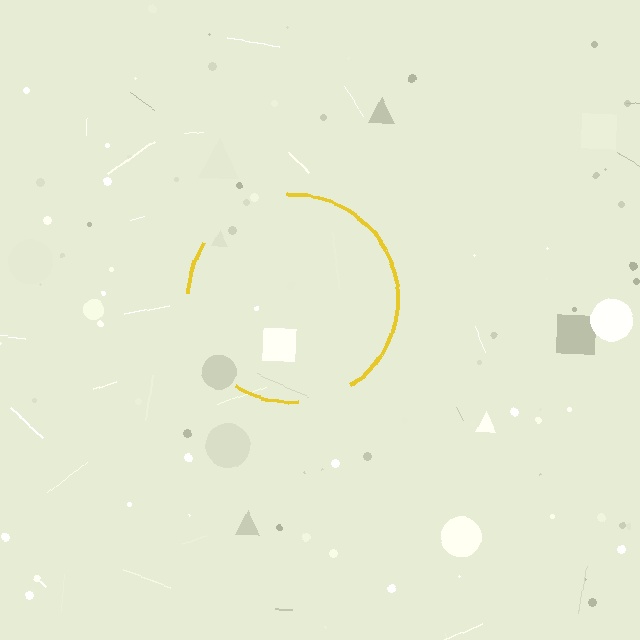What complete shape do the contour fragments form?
The contour fragments form a circle.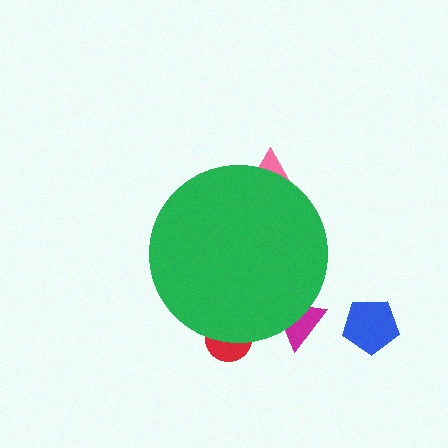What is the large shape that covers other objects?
A green circle.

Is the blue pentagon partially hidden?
No, the blue pentagon is fully visible.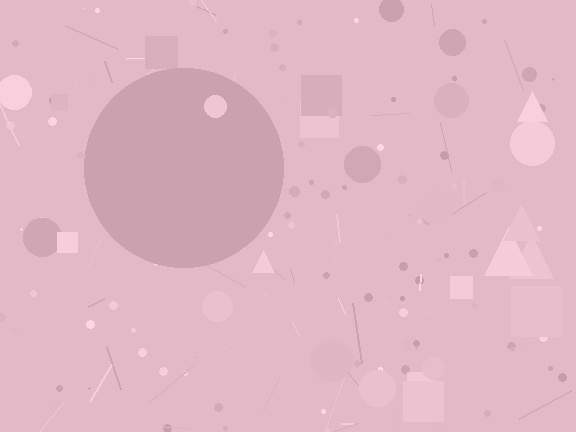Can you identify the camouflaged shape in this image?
The camouflaged shape is a circle.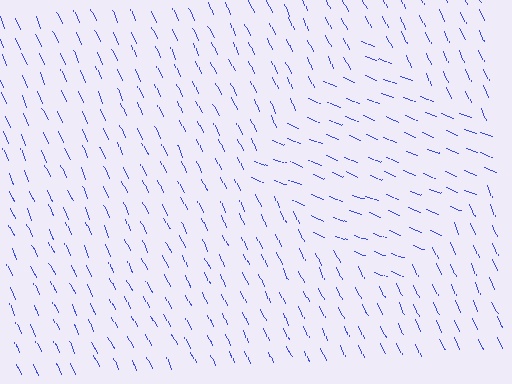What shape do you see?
I see a diamond.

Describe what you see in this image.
The image is filled with small blue line segments. A diamond region in the image has lines oriented differently from the surrounding lines, creating a visible texture boundary.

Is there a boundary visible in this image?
Yes, there is a texture boundary formed by a change in line orientation.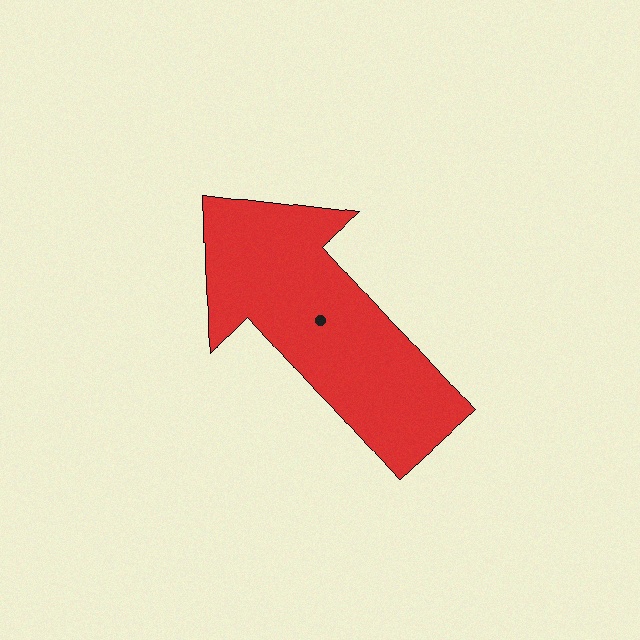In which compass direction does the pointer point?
Northwest.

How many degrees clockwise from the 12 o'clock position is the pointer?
Approximately 318 degrees.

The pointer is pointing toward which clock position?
Roughly 11 o'clock.